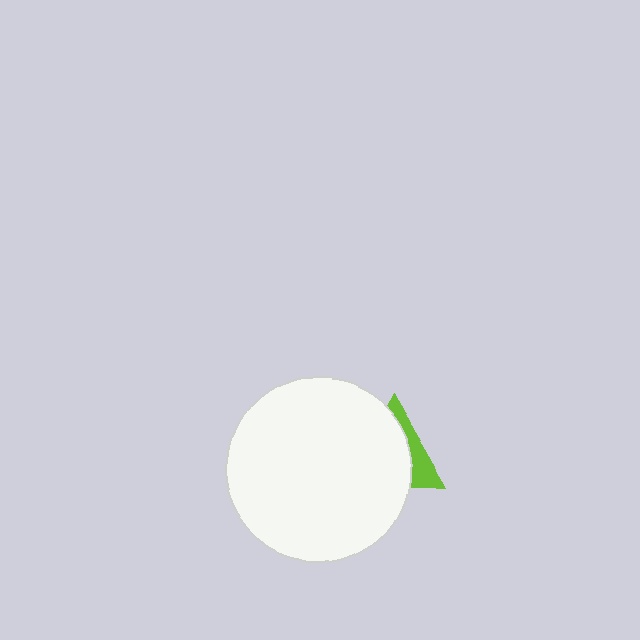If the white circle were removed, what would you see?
You would see the complete lime triangle.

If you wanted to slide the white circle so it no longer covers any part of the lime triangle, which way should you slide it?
Slide it left — that is the most direct way to separate the two shapes.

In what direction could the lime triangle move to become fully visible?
The lime triangle could move right. That would shift it out from behind the white circle entirely.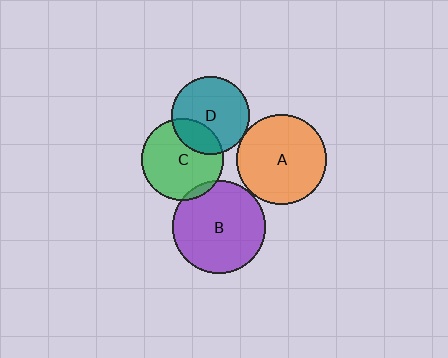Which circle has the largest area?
Circle B (purple).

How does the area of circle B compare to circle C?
Approximately 1.3 times.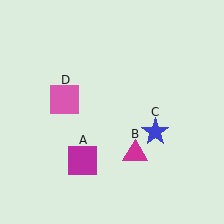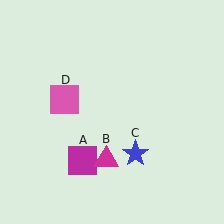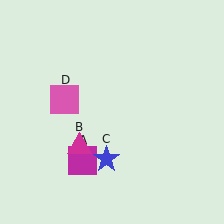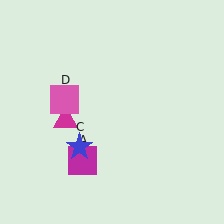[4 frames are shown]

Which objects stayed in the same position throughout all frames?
Magenta square (object A) and pink square (object D) remained stationary.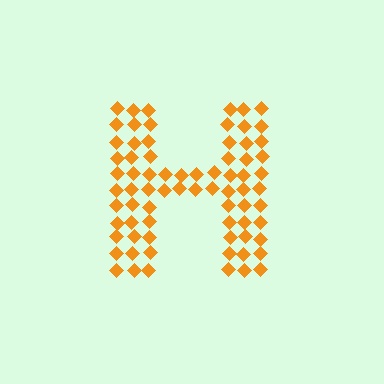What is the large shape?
The large shape is the letter H.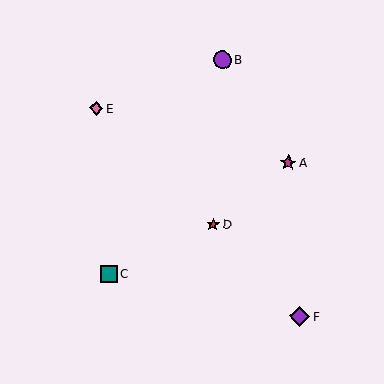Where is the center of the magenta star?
The center of the magenta star is at (288, 163).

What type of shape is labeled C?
Shape C is a teal square.